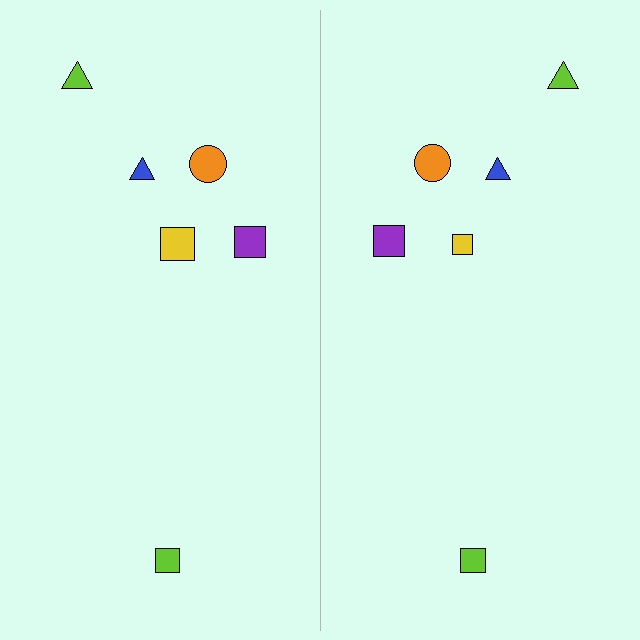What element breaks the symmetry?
The yellow square on the right side has a different size than its mirror counterpart.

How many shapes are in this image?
There are 12 shapes in this image.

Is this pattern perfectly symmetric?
No, the pattern is not perfectly symmetric. The yellow square on the right side has a different size than its mirror counterpart.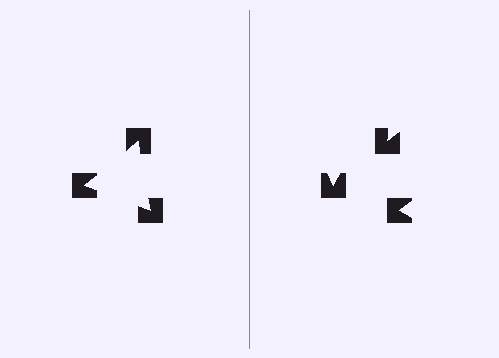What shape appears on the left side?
An illusory triangle.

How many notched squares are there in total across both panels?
6 — 3 on each side.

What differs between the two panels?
The notched squares are positioned identically on both sides; only the wedge orientations differ. On the left they align to a triangle; on the right they are misaligned.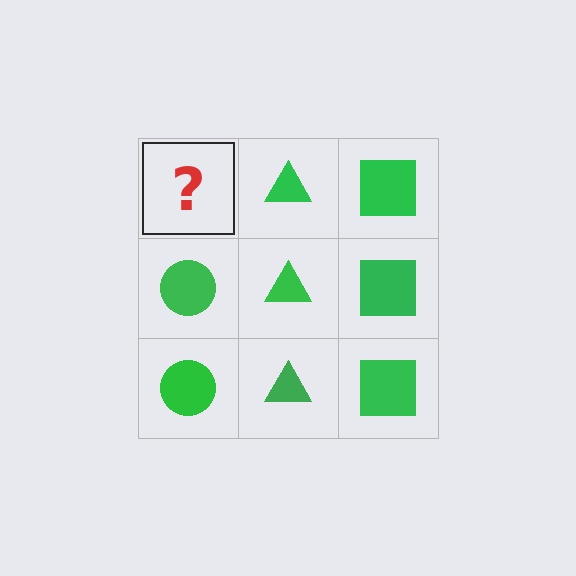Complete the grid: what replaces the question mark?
The question mark should be replaced with a green circle.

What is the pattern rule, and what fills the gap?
The rule is that each column has a consistent shape. The gap should be filled with a green circle.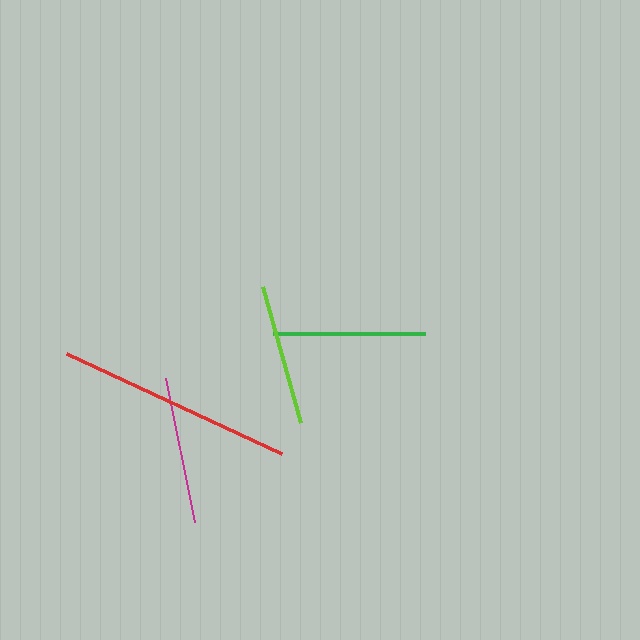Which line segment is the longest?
The red line is the longest at approximately 238 pixels.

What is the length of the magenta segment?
The magenta segment is approximately 147 pixels long.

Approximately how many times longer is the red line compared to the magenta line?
The red line is approximately 1.6 times the length of the magenta line.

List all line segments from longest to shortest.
From longest to shortest: red, green, magenta, lime.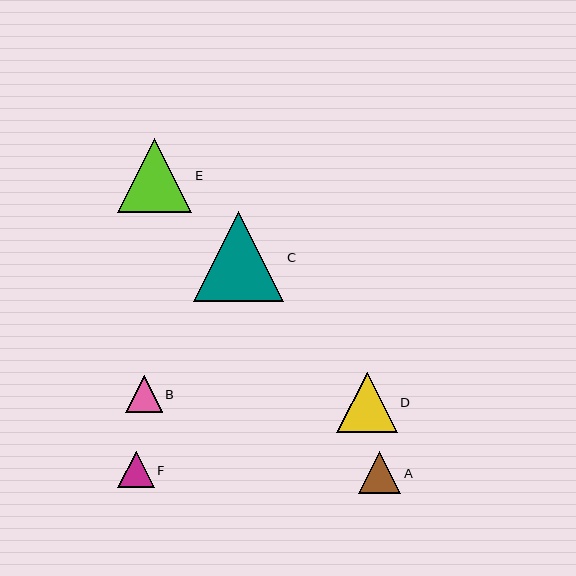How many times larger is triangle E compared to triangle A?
Triangle E is approximately 1.7 times the size of triangle A.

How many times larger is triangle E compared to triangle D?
Triangle E is approximately 1.2 times the size of triangle D.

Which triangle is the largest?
Triangle C is the largest with a size of approximately 90 pixels.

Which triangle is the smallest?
Triangle F is the smallest with a size of approximately 36 pixels.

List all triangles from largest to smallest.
From largest to smallest: C, E, D, A, B, F.